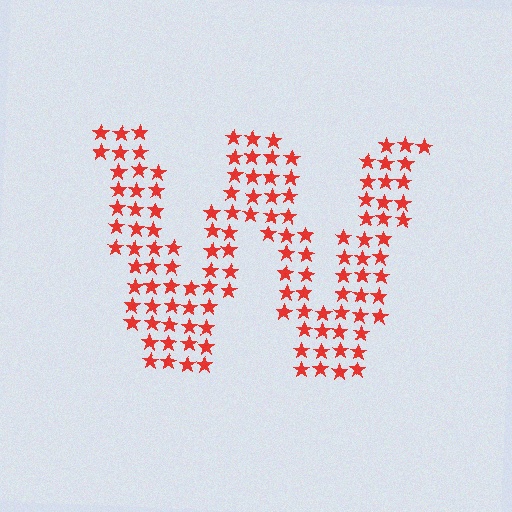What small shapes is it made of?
It is made of small stars.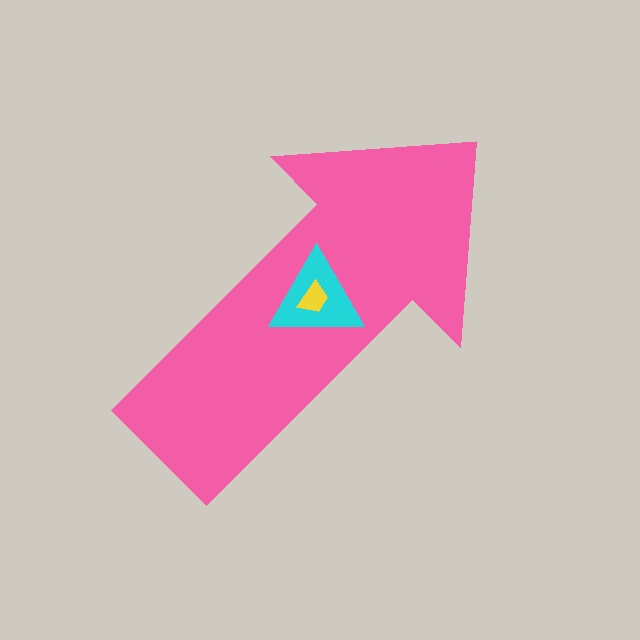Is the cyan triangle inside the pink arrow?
Yes.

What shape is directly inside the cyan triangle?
The yellow trapezoid.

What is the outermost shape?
The pink arrow.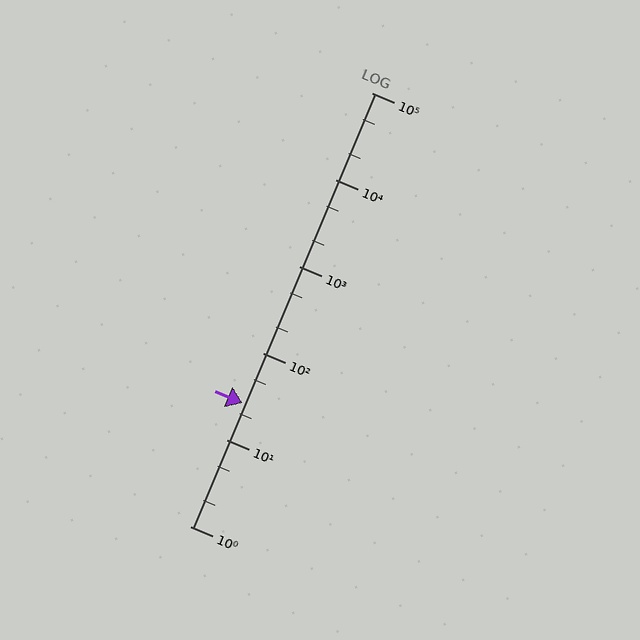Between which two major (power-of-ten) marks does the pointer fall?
The pointer is between 10 and 100.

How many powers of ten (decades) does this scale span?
The scale spans 5 decades, from 1 to 100000.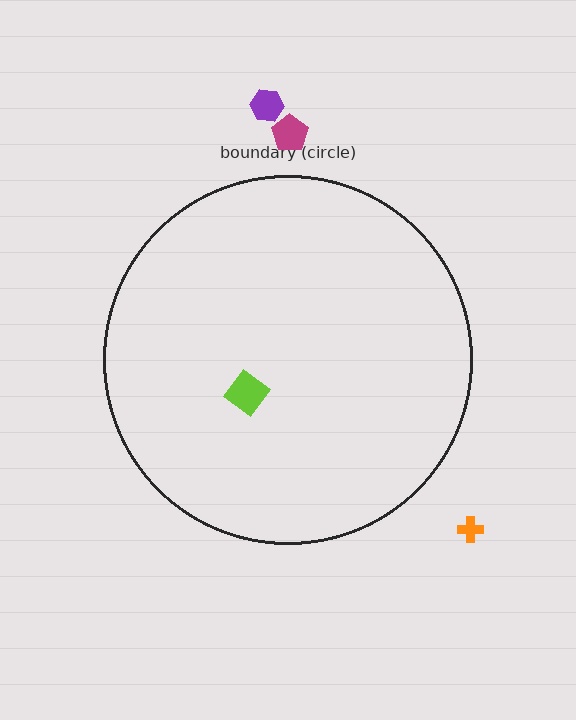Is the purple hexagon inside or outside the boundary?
Outside.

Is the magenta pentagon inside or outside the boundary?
Outside.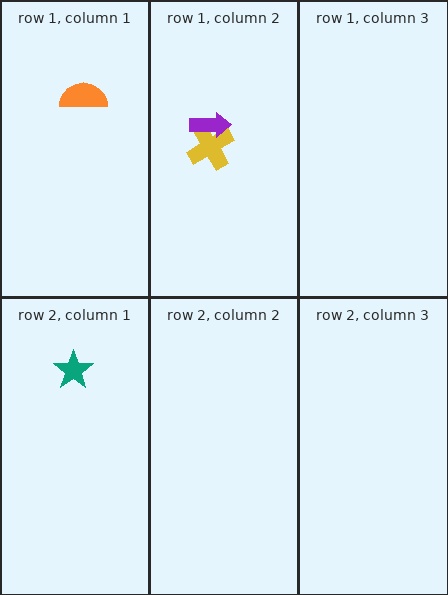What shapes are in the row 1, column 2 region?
The yellow cross, the purple arrow.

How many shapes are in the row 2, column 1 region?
1.